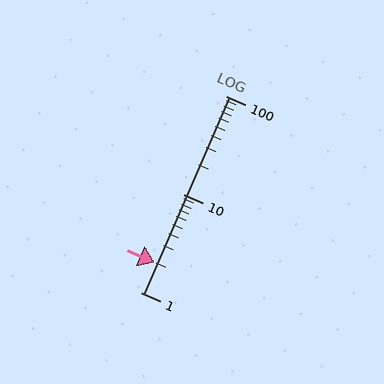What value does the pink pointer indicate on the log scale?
The pointer indicates approximately 2.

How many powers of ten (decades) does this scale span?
The scale spans 2 decades, from 1 to 100.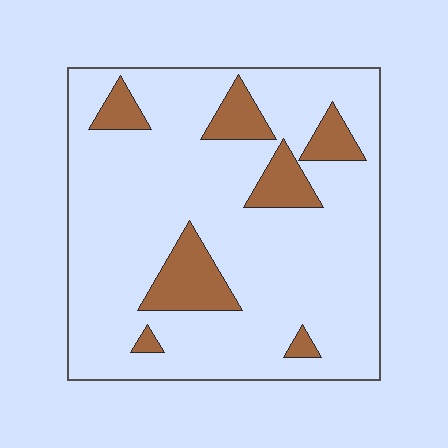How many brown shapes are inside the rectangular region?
7.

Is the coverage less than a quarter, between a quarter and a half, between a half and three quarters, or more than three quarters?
Less than a quarter.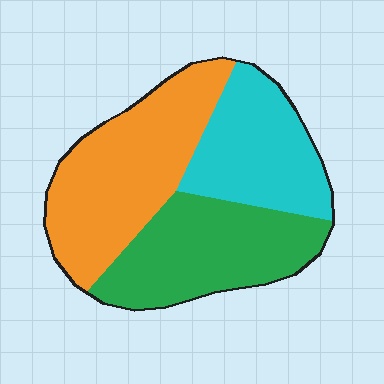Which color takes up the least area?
Cyan, at roughly 30%.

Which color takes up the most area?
Orange, at roughly 40%.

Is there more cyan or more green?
Green.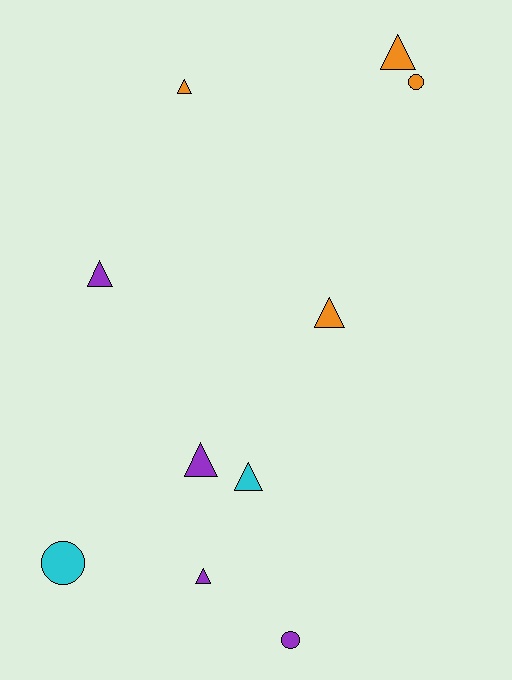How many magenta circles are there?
There are no magenta circles.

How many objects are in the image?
There are 10 objects.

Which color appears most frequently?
Orange, with 4 objects.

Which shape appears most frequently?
Triangle, with 7 objects.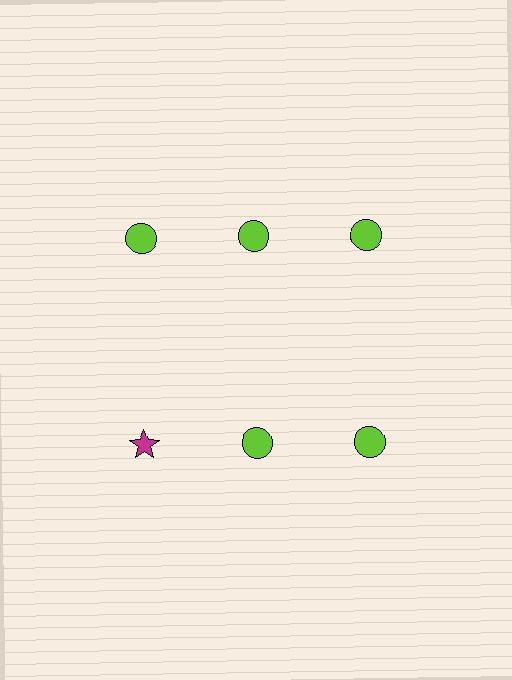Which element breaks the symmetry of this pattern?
The magenta star in the second row, leftmost column breaks the symmetry. All other shapes are lime circles.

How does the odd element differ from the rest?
It differs in both color (magenta instead of lime) and shape (star instead of circle).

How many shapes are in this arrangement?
There are 6 shapes arranged in a grid pattern.